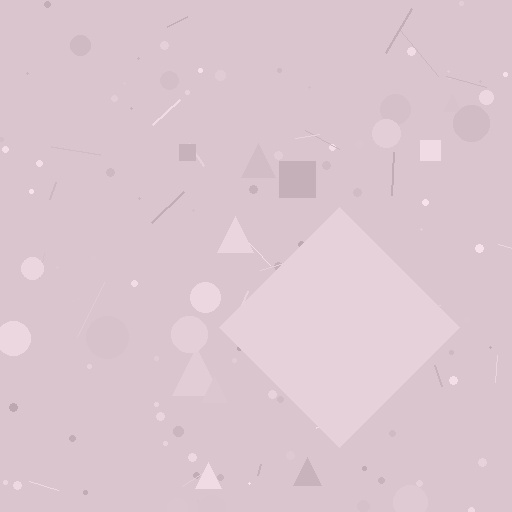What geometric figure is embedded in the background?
A diamond is embedded in the background.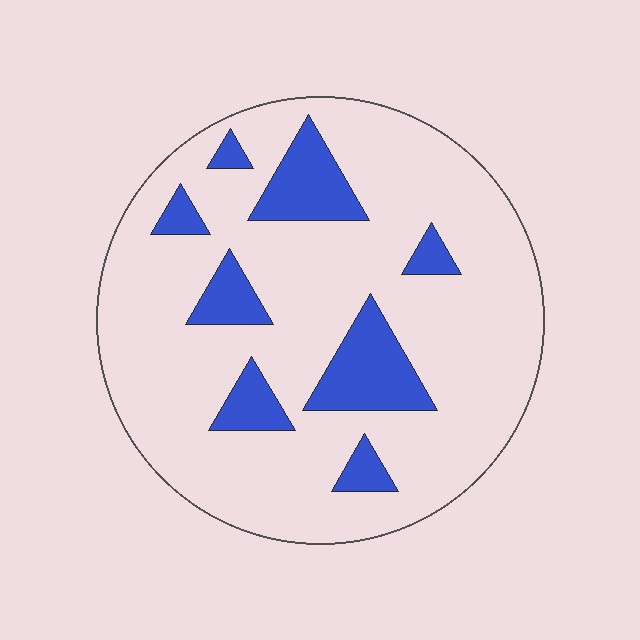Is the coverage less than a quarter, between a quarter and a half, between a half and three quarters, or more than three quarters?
Less than a quarter.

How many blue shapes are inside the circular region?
8.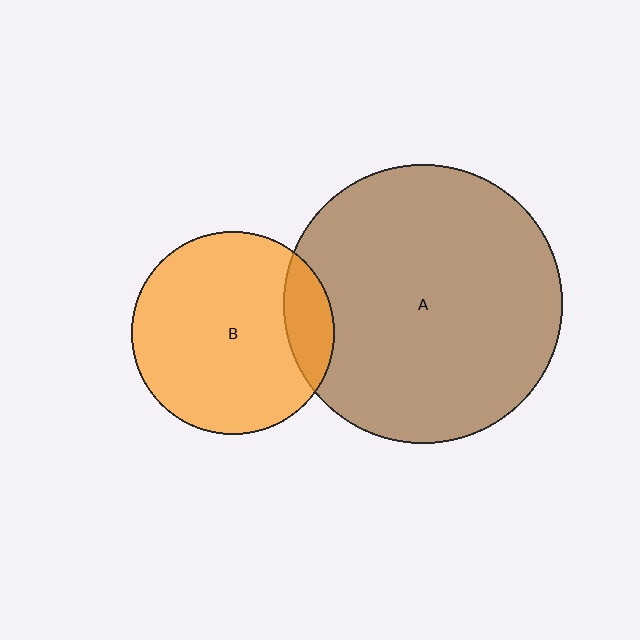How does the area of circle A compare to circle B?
Approximately 1.9 times.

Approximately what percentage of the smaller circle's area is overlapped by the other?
Approximately 15%.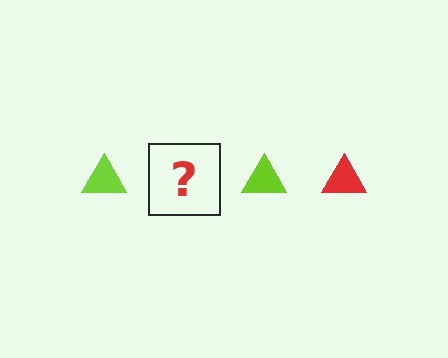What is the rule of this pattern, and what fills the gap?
The rule is that the pattern cycles through lime, red triangles. The gap should be filled with a red triangle.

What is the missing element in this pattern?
The missing element is a red triangle.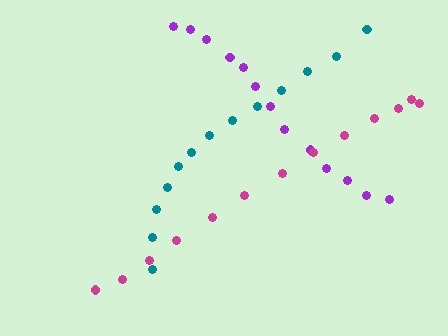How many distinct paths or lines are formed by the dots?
There are 3 distinct paths.